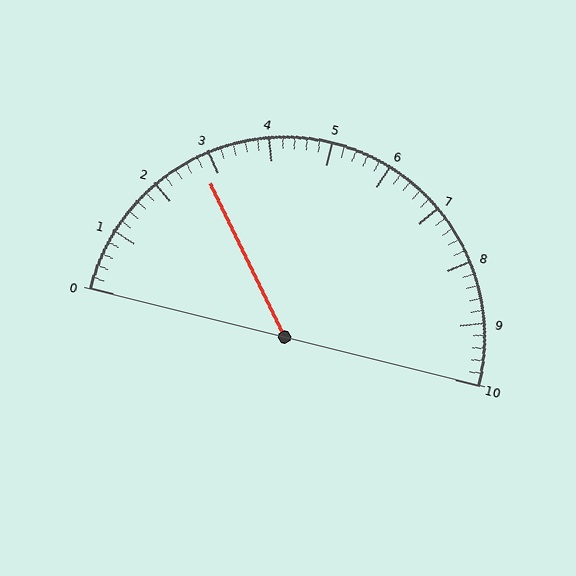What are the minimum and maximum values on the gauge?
The gauge ranges from 0 to 10.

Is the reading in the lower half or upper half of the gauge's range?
The reading is in the lower half of the range (0 to 10).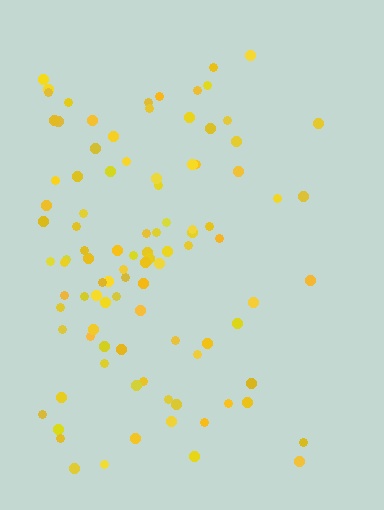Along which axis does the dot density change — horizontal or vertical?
Horizontal.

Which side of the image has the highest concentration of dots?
The left.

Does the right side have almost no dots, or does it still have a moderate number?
Still a moderate number, just noticeably fewer than the left.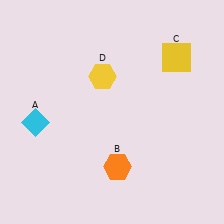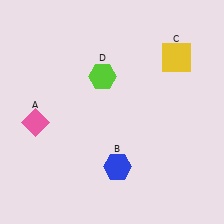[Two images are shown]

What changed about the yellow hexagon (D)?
In Image 1, D is yellow. In Image 2, it changed to lime.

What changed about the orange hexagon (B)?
In Image 1, B is orange. In Image 2, it changed to blue.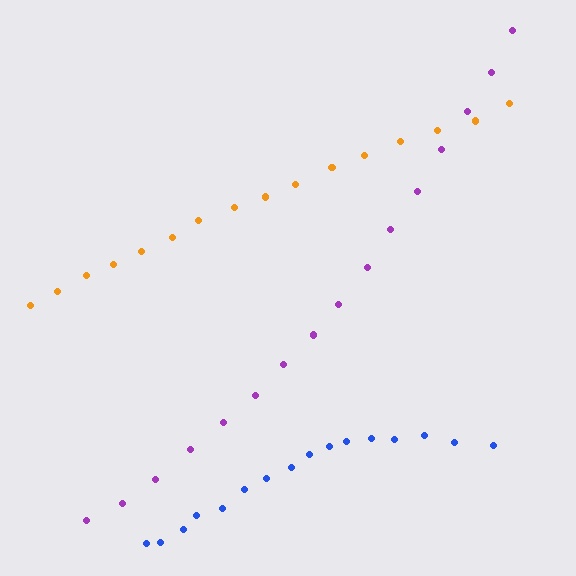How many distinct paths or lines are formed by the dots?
There are 3 distinct paths.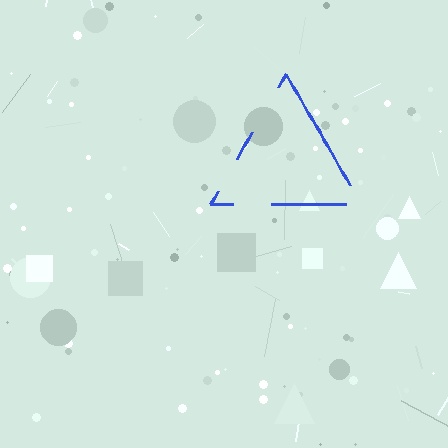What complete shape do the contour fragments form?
The contour fragments form a triangle.